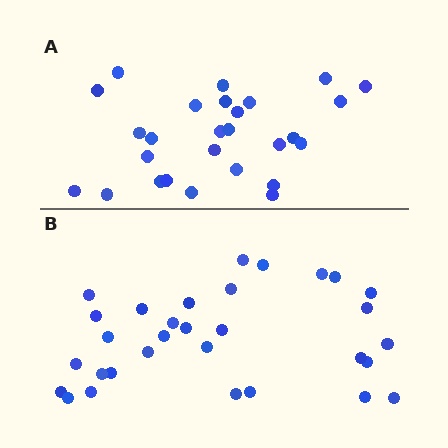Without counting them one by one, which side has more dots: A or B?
Region B (the bottom region) has more dots.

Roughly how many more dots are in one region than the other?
Region B has about 4 more dots than region A.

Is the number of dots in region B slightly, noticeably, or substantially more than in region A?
Region B has only slightly more — the two regions are fairly close. The ratio is roughly 1.1 to 1.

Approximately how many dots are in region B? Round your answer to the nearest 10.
About 30 dots. (The exact count is 31, which rounds to 30.)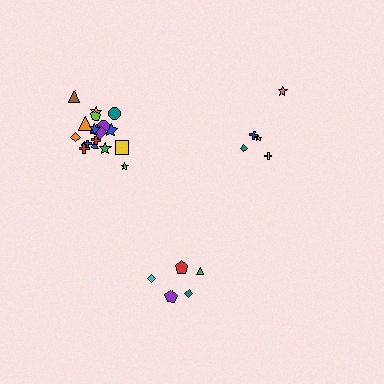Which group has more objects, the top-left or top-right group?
The top-left group.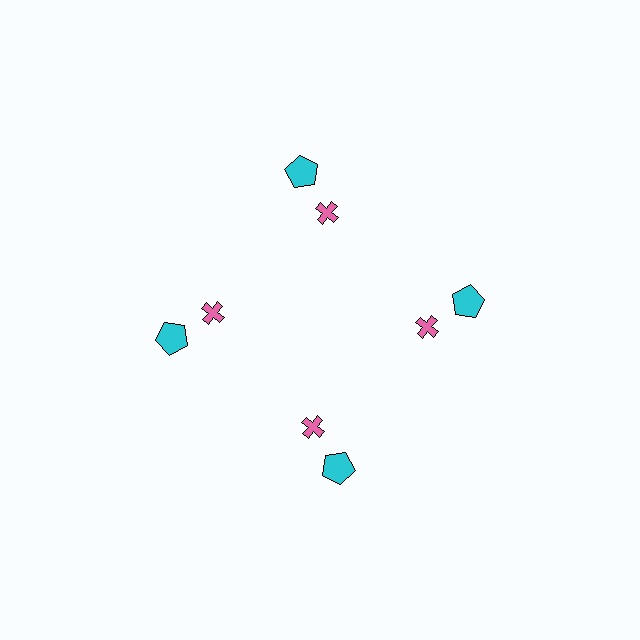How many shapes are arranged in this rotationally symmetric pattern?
There are 8 shapes, arranged in 4 groups of 2.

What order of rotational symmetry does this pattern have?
This pattern has 4-fold rotational symmetry.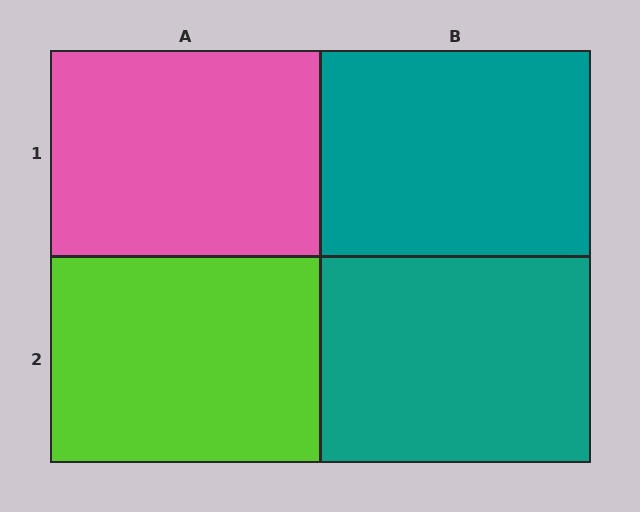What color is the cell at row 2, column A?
Lime.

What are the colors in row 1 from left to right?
Pink, teal.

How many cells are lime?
1 cell is lime.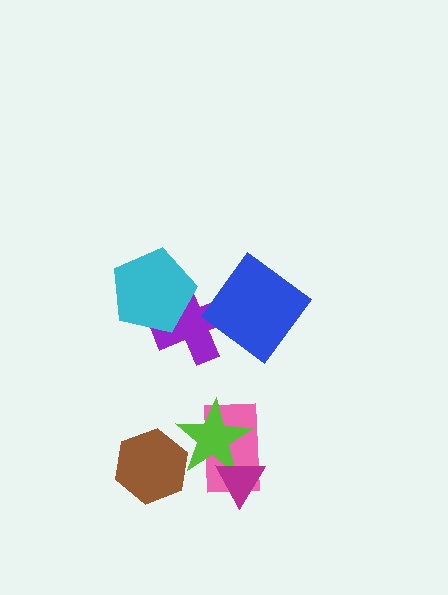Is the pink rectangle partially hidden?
Yes, it is partially covered by another shape.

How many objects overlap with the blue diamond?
1 object overlaps with the blue diamond.